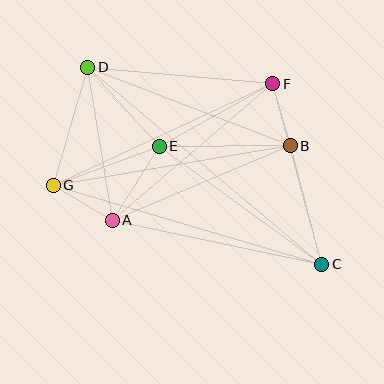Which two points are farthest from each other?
Points C and D are farthest from each other.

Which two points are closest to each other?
Points B and F are closest to each other.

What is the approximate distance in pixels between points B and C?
The distance between B and C is approximately 123 pixels.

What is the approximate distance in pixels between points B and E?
The distance between B and E is approximately 131 pixels.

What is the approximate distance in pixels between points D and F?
The distance between D and F is approximately 186 pixels.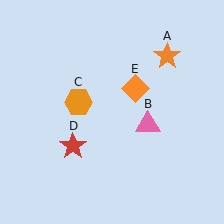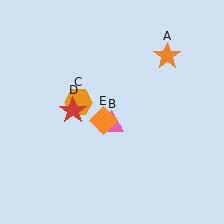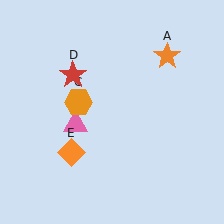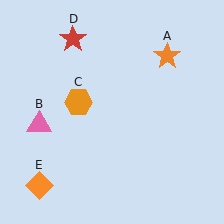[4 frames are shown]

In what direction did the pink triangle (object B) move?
The pink triangle (object B) moved left.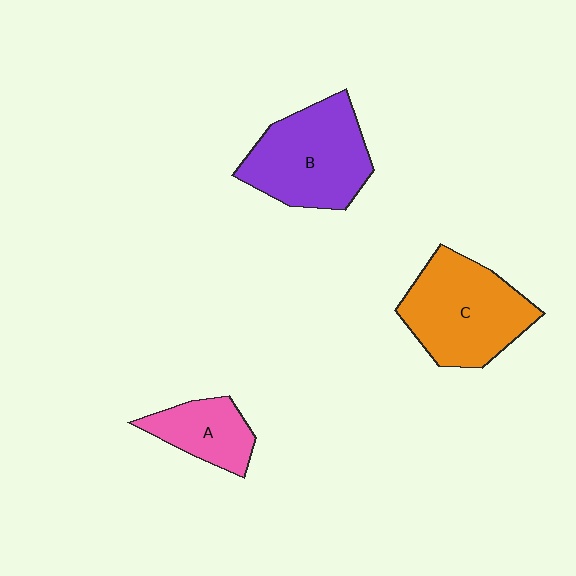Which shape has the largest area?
Shape C (orange).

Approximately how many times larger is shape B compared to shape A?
Approximately 1.9 times.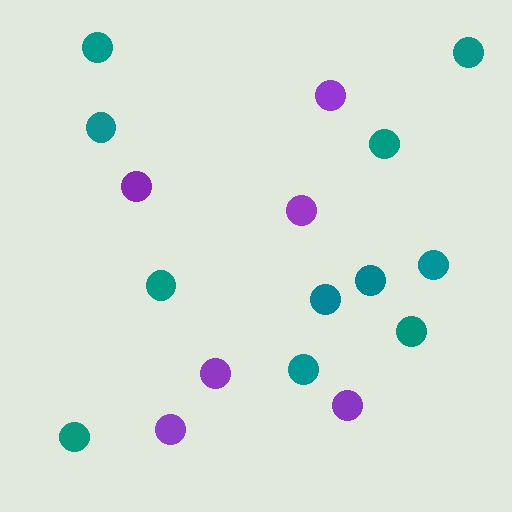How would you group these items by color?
There are 2 groups: one group of teal circles (11) and one group of purple circles (6).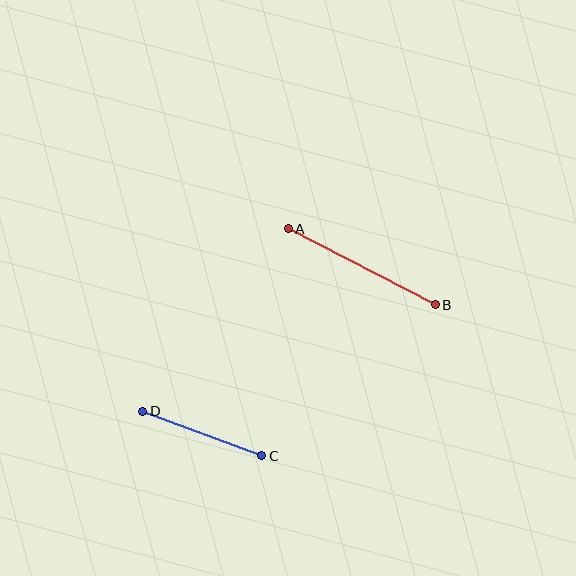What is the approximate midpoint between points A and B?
The midpoint is at approximately (362, 267) pixels.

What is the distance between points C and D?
The distance is approximately 127 pixels.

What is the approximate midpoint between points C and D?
The midpoint is at approximately (202, 433) pixels.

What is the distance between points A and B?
The distance is approximately 166 pixels.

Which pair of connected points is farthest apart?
Points A and B are farthest apart.